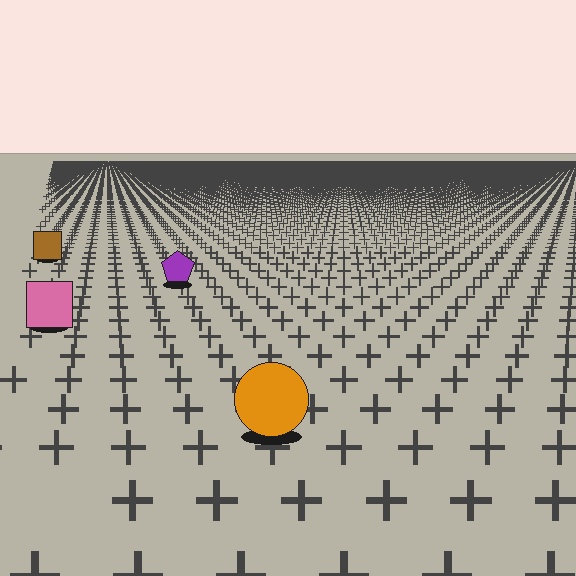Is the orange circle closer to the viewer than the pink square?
Yes. The orange circle is closer — you can tell from the texture gradient: the ground texture is coarser near it.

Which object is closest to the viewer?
The orange circle is closest. The texture marks near it are larger and more spread out.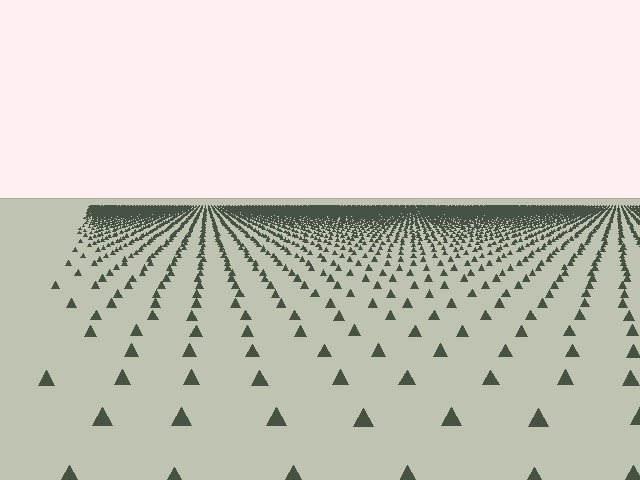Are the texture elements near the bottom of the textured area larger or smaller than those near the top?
Larger. Near the bottom, elements are closer to the viewer and appear at a bigger on-screen size.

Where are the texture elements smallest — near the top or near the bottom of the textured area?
Near the top.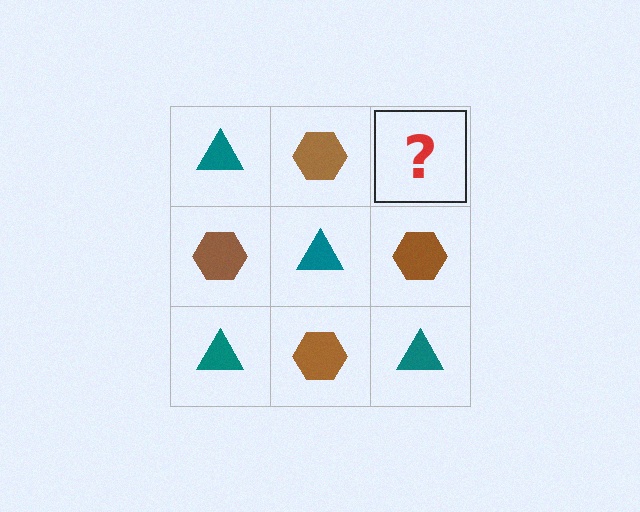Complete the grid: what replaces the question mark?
The question mark should be replaced with a teal triangle.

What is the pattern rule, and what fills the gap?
The rule is that it alternates teal triangle and brown hexagon in a checkerboard pattern. The gap should be filled with a teal triangle.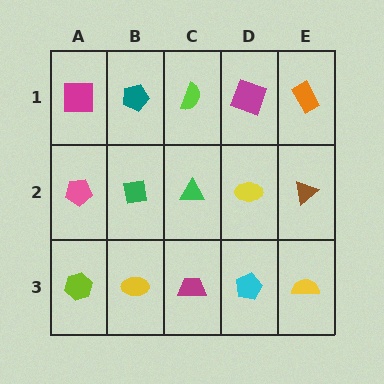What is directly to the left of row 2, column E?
A yellow ellipse.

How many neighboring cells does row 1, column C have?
3.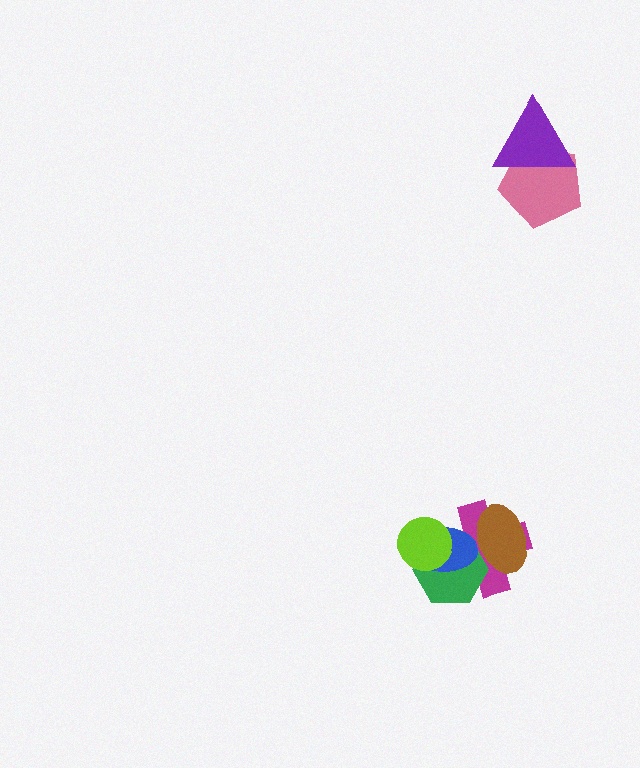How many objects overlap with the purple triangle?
1 object overlaps with the purple triangle.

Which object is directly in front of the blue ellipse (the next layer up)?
The brown ellipse is directly in front of the blue ellipse.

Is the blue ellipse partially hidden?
Yes, it is partially covered by another shape.